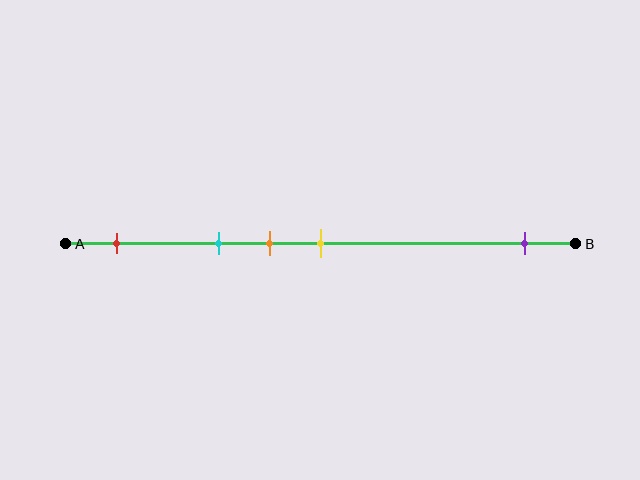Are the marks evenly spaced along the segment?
No, the marks are not evenly spaced.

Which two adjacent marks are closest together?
The orange and yellow marks are the closest adjacent pair.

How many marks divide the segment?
There are 5 marks dividing the segment.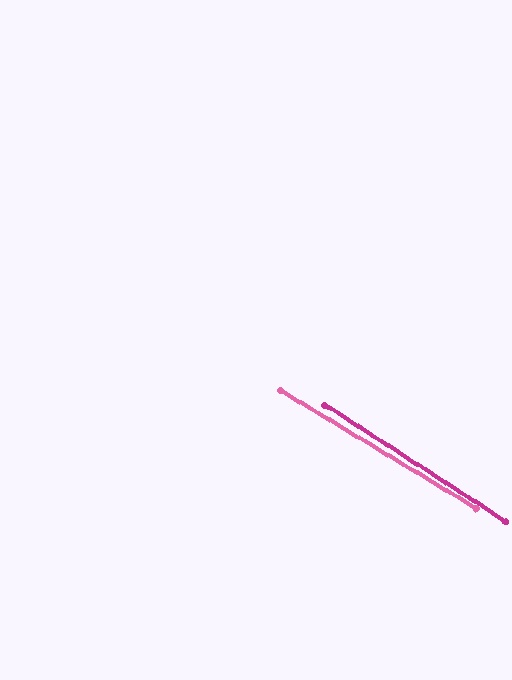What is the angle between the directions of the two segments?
Approximately 2 degrees.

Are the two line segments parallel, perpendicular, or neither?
Parallel — their directions differ by only 1.6°.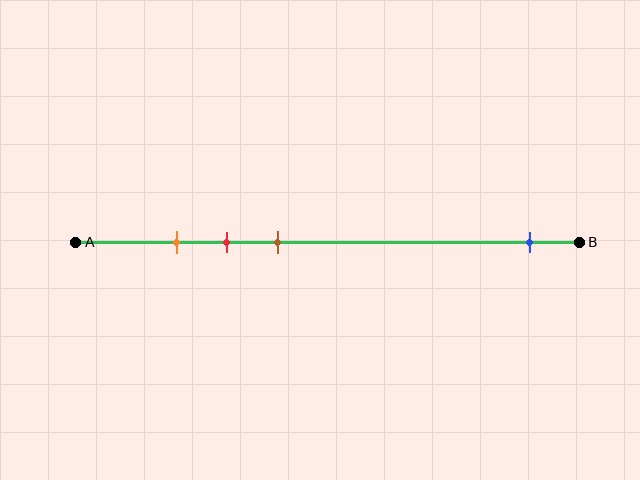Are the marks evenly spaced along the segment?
No, the marks are not evenly spaced.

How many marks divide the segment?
There are 4 marks dividing the segment.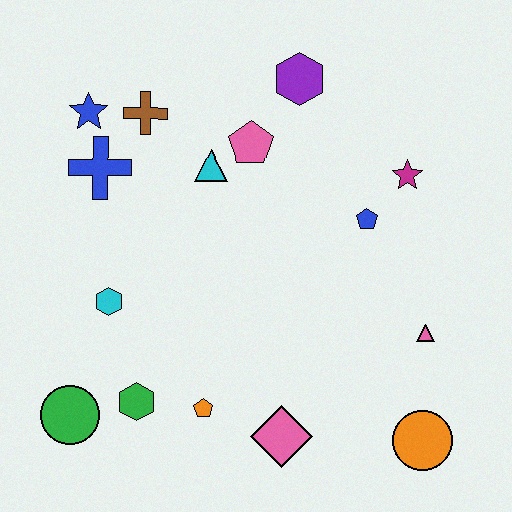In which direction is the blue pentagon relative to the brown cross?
The blue pentagon is to the right of the brown cross.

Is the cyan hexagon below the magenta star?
Yes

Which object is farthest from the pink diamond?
The blue star is farthest from the pink diamond.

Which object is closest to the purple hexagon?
The pink pentagon is closest to the purple hexagon.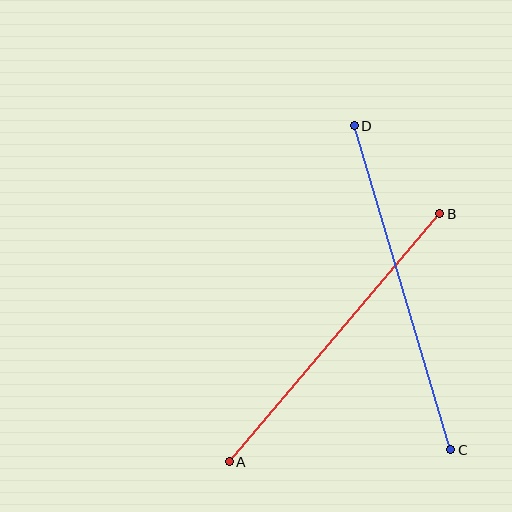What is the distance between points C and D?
The distance is approximately 338 pixels.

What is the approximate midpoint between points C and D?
The midpoint is at approximately (403, 288) pixels.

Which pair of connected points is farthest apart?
Points C and D are farthest apart.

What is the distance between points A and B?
The distance is approximately 325 pixels.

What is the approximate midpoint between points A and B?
The midpoint is at approximately (334, 338) pixels.